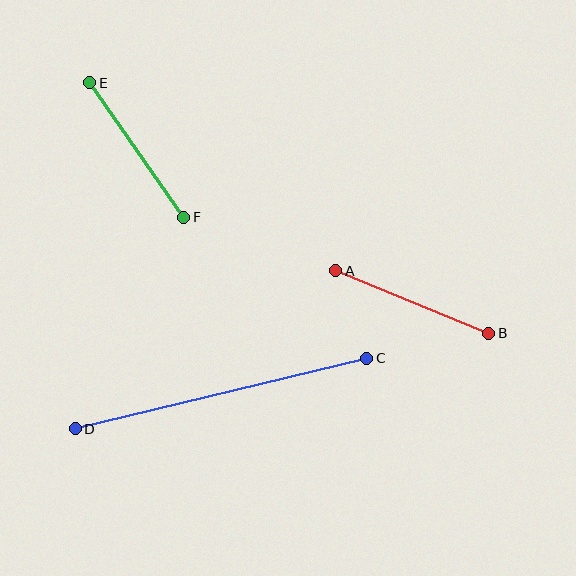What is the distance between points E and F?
The distance is approximately 164 pixels.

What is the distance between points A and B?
The distance is approximately 166 pixels.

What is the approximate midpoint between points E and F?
The midpoint is at approximately (137, 150) pixels.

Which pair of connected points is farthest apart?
Points C and D are farthest apart.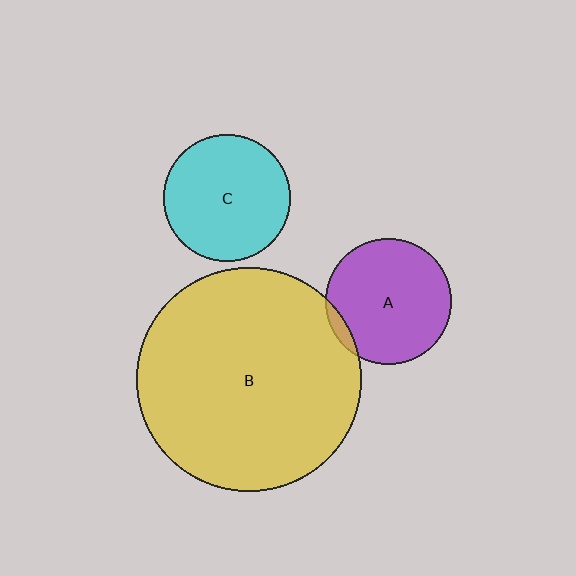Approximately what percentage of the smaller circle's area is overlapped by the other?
Approximately 5%.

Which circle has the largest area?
Circle B (yellow).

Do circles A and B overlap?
Yes.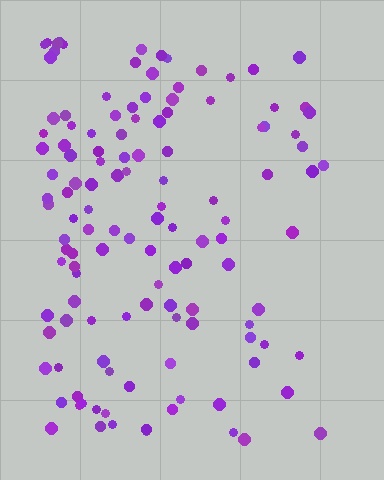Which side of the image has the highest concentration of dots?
The left.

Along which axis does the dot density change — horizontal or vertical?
Horizontal.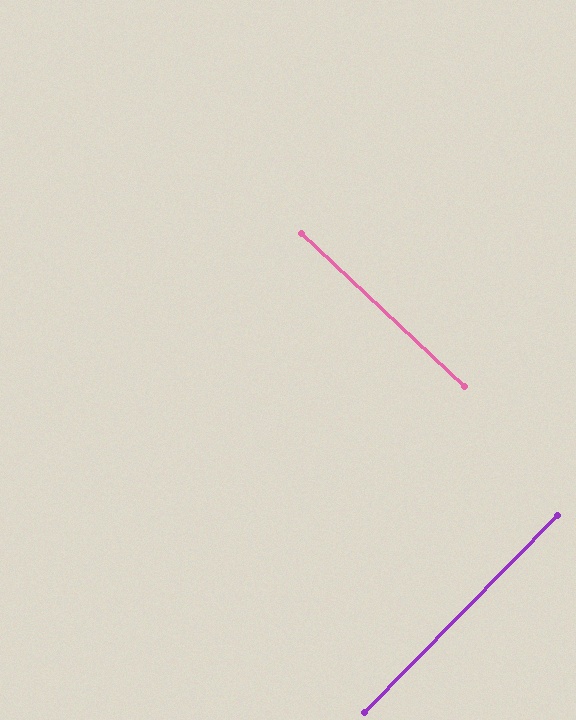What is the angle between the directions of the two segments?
Approximately 89 degrees.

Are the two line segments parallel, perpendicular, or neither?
Perpendicular — they meet at approximately 89°.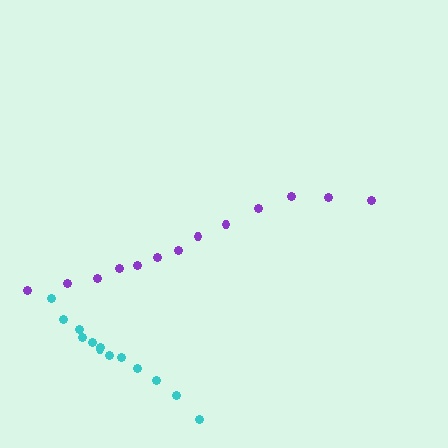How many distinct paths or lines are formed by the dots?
There are 2 distinct paths.